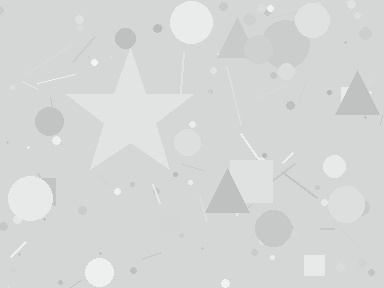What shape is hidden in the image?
A star is hidden in the image.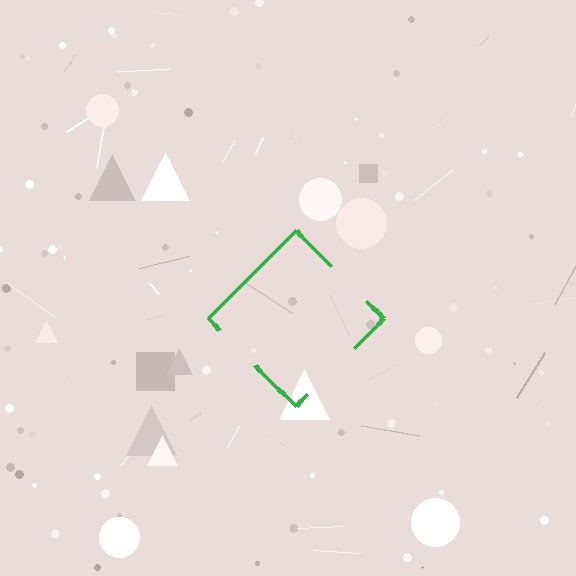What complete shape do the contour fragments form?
The contour fragments form a diamond.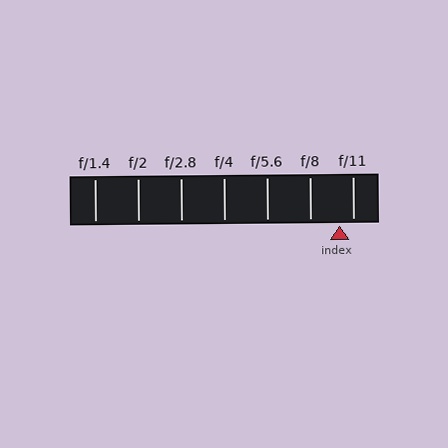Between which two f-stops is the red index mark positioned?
The index mark is between f/8 and f/11.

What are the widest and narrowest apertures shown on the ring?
The widest aperture shown is f/1.4 and the narrowest is f/11.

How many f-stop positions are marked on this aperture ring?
There are 7 f-stop positions marked.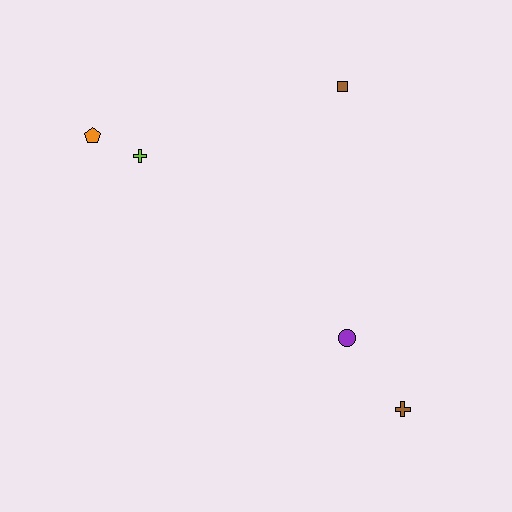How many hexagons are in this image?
There are no hexagons.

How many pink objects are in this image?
There are no pink objects.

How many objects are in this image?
There are 5 objects.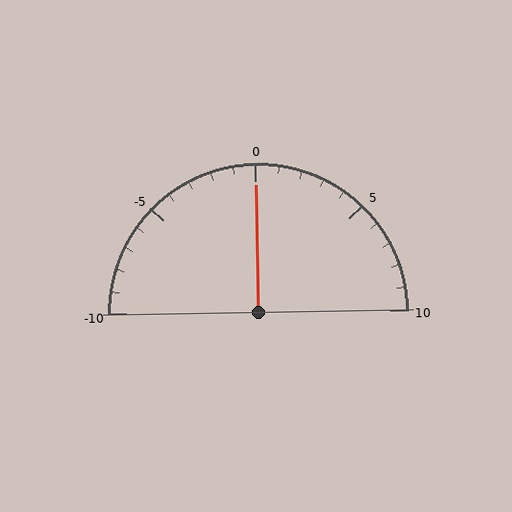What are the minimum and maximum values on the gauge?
The gauge ranges from -10 to 10.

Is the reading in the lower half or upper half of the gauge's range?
The reading is in the upper half of the range (-10 to 10).